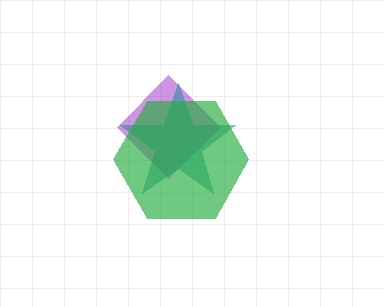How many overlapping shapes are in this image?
There are 3 overlapping shapes in the image.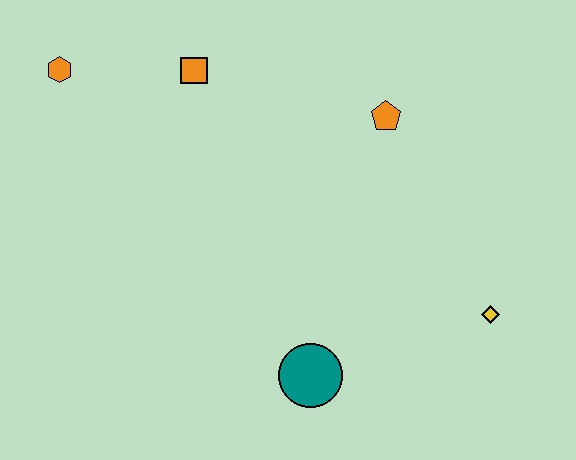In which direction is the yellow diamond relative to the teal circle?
The yellow diamond is to the right of the teal circle.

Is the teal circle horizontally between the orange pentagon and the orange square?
Yes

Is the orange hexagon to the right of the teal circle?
No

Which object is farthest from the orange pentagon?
The orange hexagon is farthest from the orange pentagon.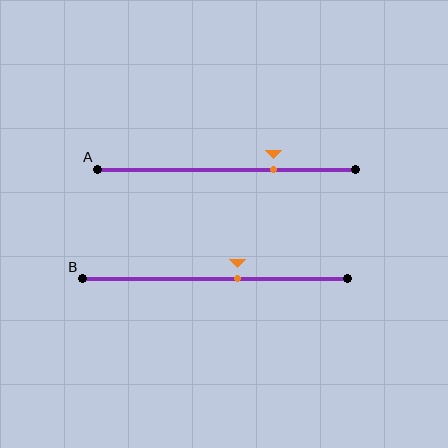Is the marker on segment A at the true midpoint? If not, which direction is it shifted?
No, the marker on segment A is shifted to the right by about 18% of the segment length.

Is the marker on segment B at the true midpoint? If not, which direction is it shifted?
No, the marker on segment B is shifted to the right by about 8% of the segment length.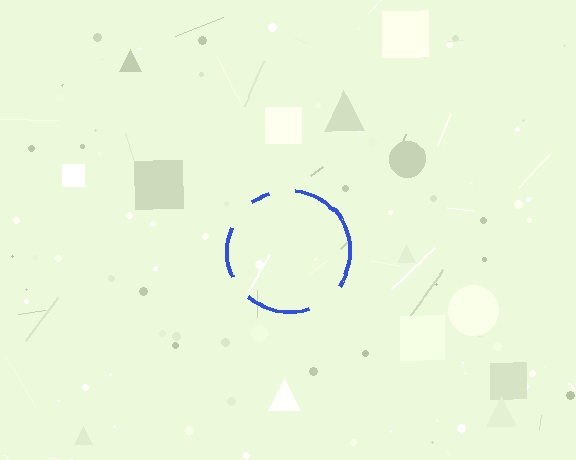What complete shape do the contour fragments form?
The contour fragments form a circle.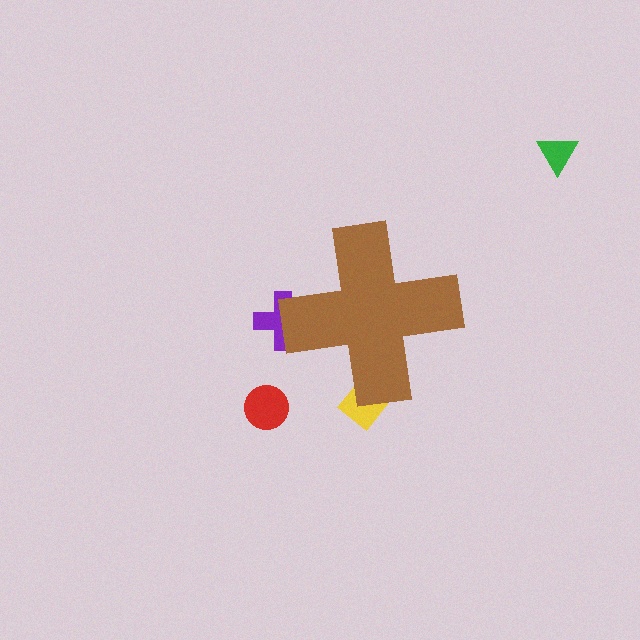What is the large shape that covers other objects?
A brown cross.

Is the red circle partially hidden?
No, the red circle is fully visible.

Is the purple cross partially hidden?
Yes, the purple cross is partially hidden behind the brown cross.